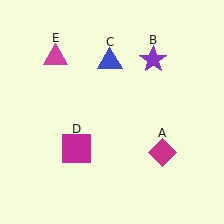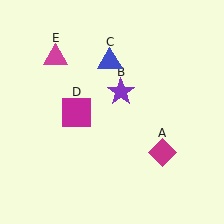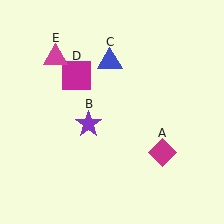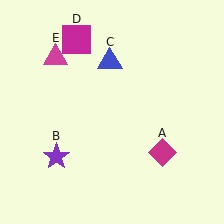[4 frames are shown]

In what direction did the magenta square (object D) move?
The magenta square (object D) moved up.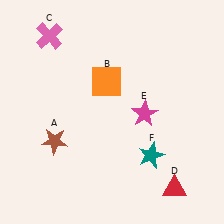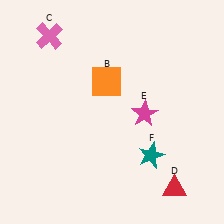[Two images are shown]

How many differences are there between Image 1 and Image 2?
There is 1 difference between the two images.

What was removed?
The brown star (A) was removed in Image 2.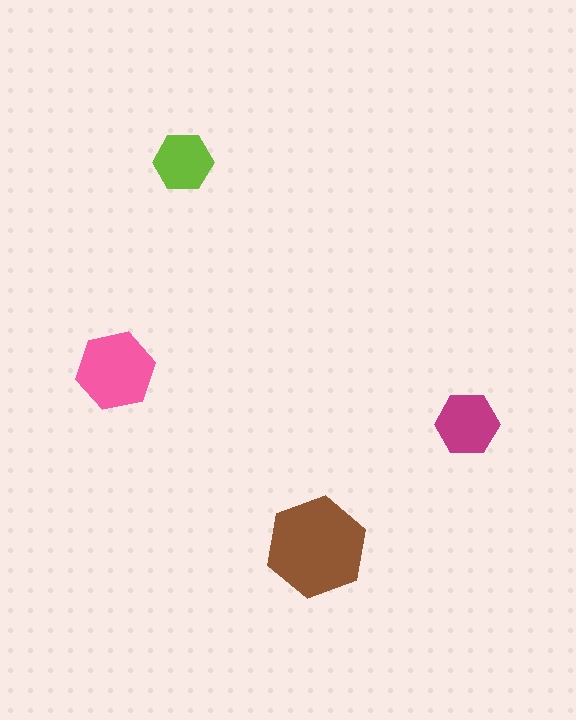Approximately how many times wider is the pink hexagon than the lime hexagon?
About 1.5 times wider.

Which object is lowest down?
The brown hexagon is bottommost.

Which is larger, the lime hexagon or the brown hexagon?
The brown one.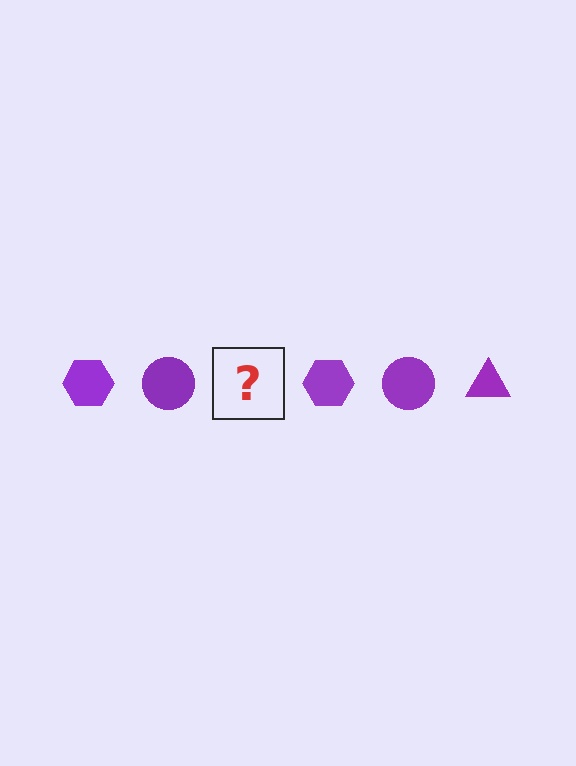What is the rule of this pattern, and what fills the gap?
The rule is that the pattern cycles through hexagon, circle, triangle shapes in purple. The gap should be filled with a purple triangle.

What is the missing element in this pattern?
The missing element is a purple triangle.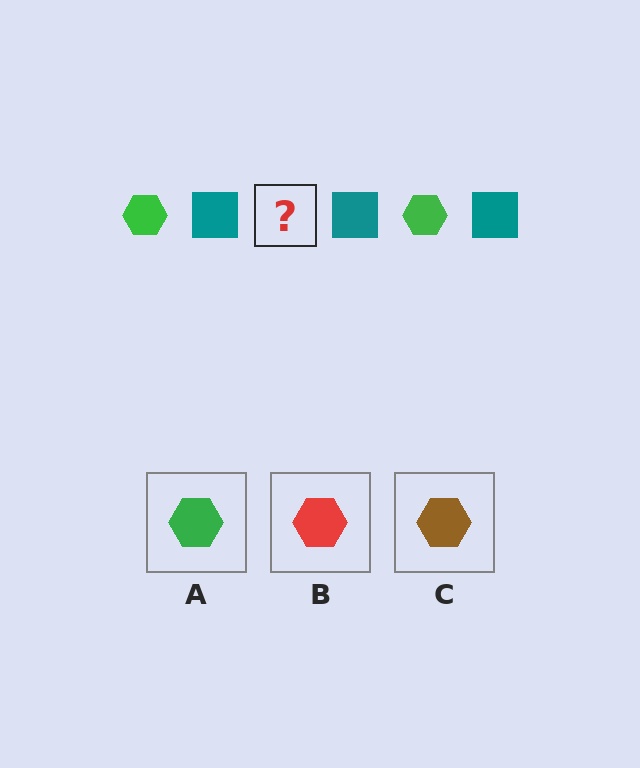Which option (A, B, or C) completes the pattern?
A.